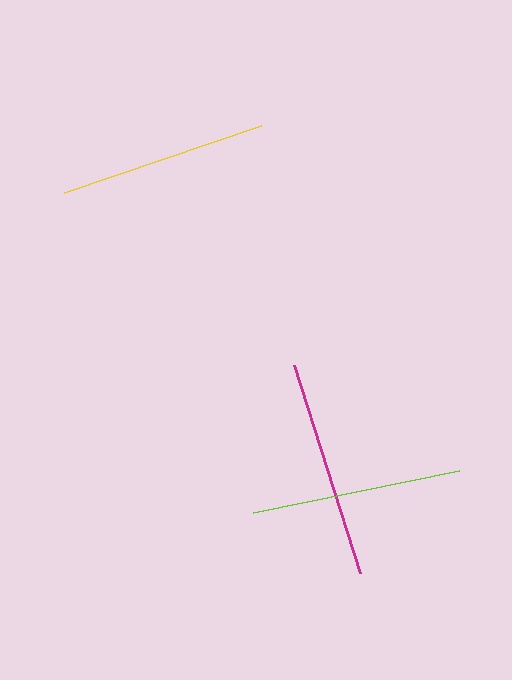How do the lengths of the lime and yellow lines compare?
The lime and yellow lines are approximately the same length.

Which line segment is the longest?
The magenta line is the longest at approximately 217 pixels.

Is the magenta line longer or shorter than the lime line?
The magenta line is longer than the lime line.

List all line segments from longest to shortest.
From longest to shortest: magenta, lime, yellow.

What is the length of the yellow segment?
The yellow segment is approximately 208 pixels long.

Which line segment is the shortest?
The yellow line is the shortest at approximately 208 pixels.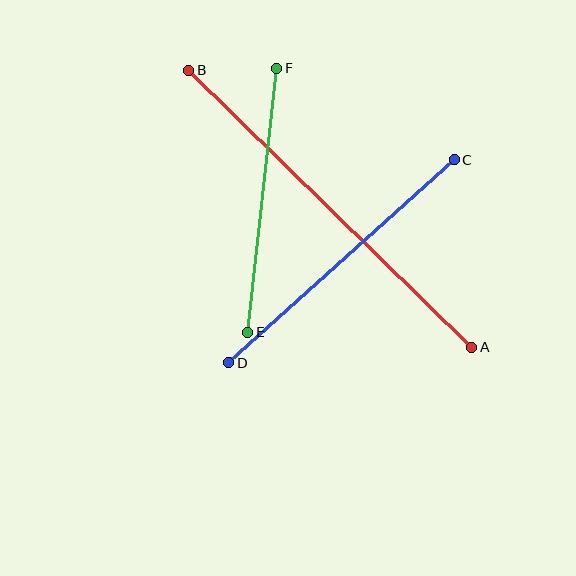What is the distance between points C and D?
The distance is approximately 303 pixels.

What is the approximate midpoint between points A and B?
The midpoint is at approximately (330, 209) pixels.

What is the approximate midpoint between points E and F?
The midpoint is at approximately (262, 200) pixels.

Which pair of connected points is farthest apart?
Points A and B are farthest apart.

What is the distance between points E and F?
The distance is approximately 266 pixels.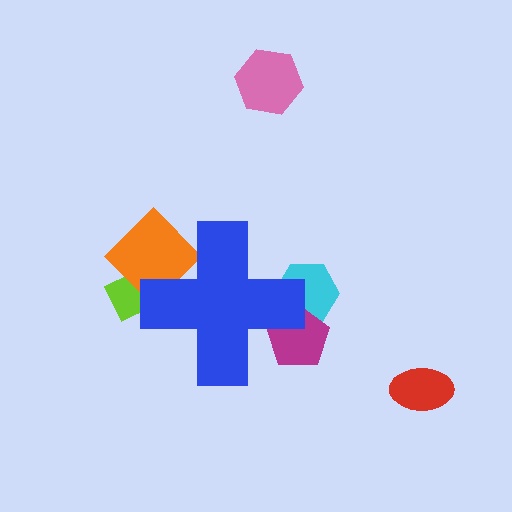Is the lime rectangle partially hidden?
Yes, the lime rectangle is partially hidden behind the blue cross.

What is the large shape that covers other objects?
A blue cross.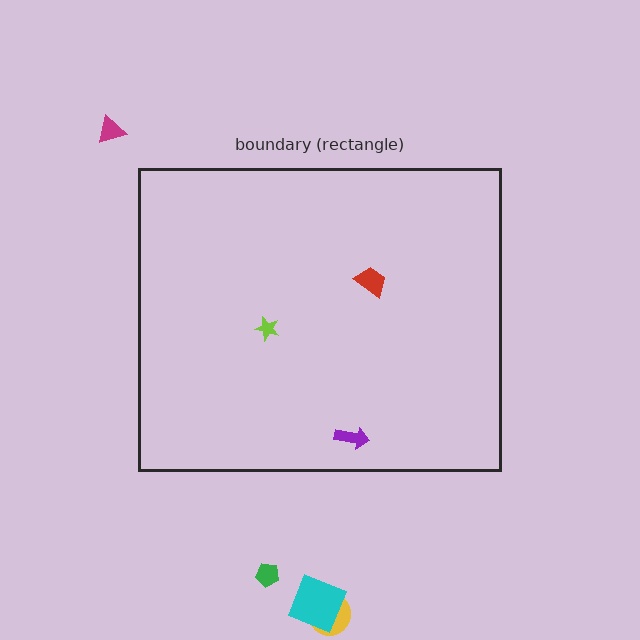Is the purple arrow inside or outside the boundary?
Inside.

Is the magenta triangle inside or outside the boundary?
Outside.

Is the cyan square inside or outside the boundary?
Outside.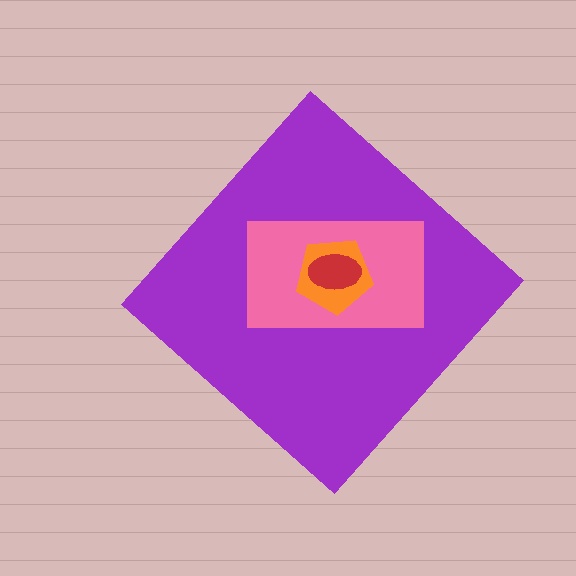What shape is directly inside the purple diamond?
The pink rectangle.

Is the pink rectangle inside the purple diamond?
Yes.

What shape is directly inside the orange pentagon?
The red ellipse.